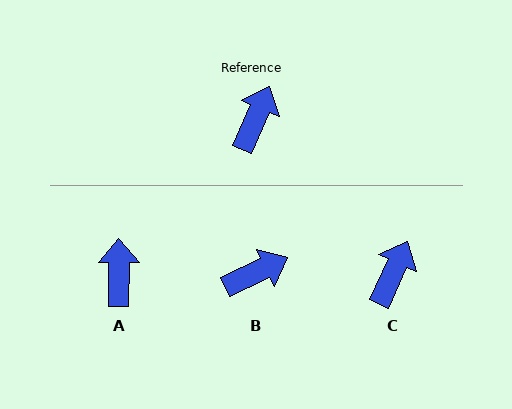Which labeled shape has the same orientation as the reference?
C.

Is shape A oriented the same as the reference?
No, it is off by about 24 degrees.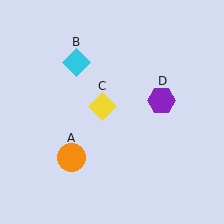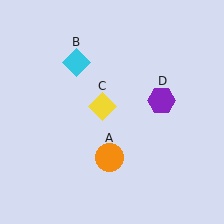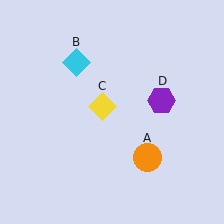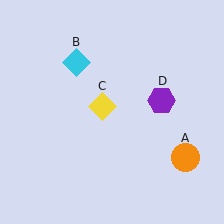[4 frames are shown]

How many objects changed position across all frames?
1 object changed position: orange circle (object A).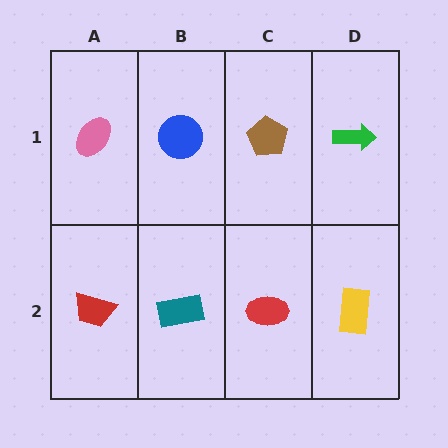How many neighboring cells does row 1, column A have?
2.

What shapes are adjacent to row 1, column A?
A red trapezoid (row 2, column A), a blue circle (row 1, column B).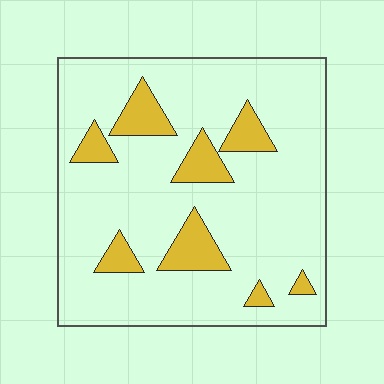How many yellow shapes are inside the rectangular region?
8.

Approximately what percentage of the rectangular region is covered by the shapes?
Approximately 15%.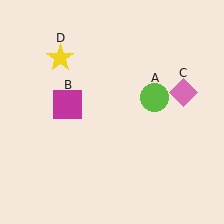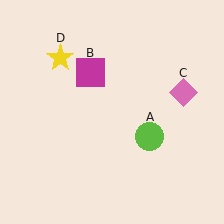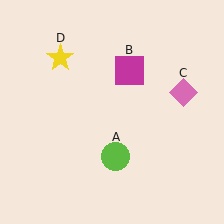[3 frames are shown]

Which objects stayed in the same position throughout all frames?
Pink diamond (object C) and yellow star (object D) remained stationary.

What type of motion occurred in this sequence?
The lime circle (object A), magenta square (object B) rotated clockwise around the center of the scene.